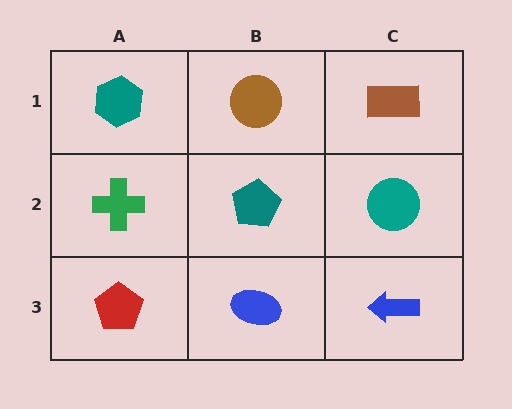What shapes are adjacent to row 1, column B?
A teal pentagon (row 2, column B), a teal hexagon (row 1, column A), a brown rectangle (row 1, column C).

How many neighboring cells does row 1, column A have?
2.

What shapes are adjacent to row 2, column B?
A brown circle (row 1, column B), a blue ellipse (row 3, column B), a green cross (row 2, column A), a teal circle (row 2, column C).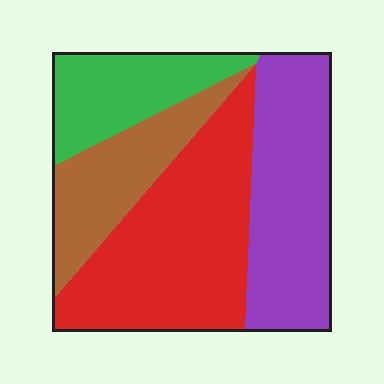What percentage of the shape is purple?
Purple covers roughly 30% of the shape.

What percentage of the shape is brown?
Brown takes up about one sixth (1/6) of the shape.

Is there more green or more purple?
Purple.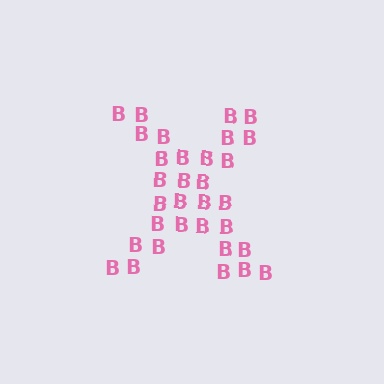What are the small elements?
The small elements are letter B's.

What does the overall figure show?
The overall figure shows the letter X.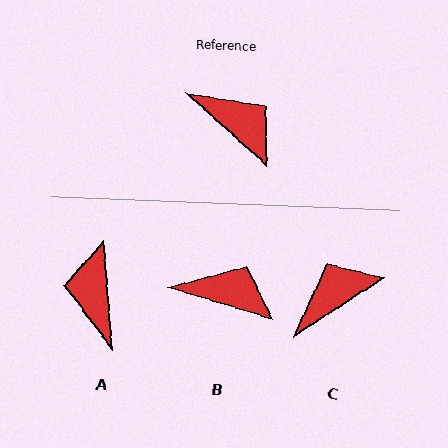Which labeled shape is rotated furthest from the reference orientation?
A, about 137 degrees away.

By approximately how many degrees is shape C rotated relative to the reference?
Approximately 75 degrees counter-clockwise.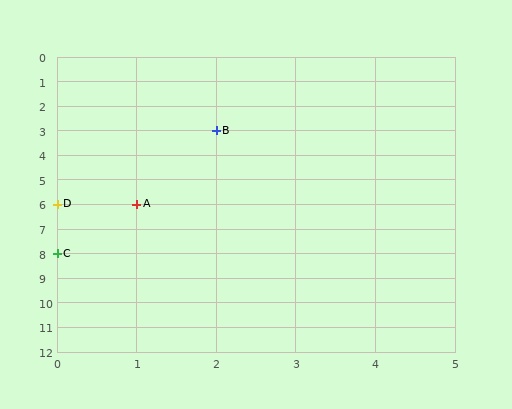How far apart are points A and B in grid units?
Points A and B are 1 column and 3 rows apart (about 3.2 grid units diagonally).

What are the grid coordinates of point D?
Point D is at grid coordinates (0, 6).